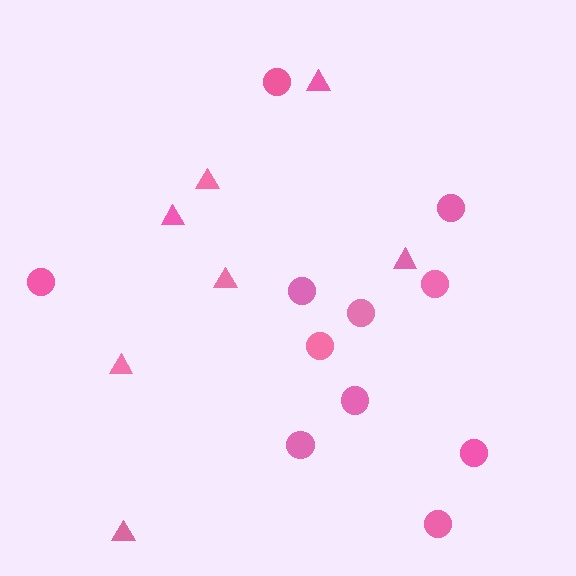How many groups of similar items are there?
There are 2 groups: one group of triangles (7) and one group of circles (11).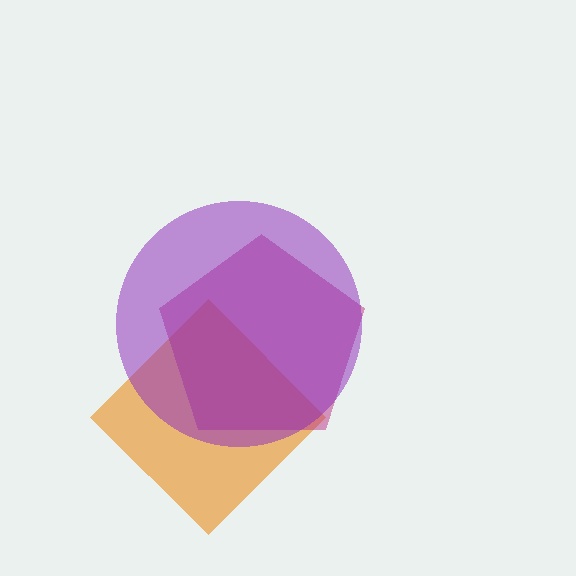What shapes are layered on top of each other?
The layered shapes are: an orange diamond, a magenta pentagon, a purple circle.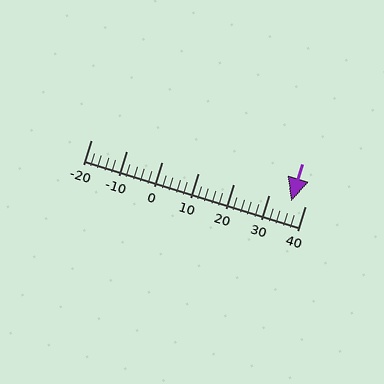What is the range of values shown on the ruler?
The ruler shows values from -20 to 40.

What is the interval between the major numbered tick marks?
The major tick marks are spaced 10 units apart.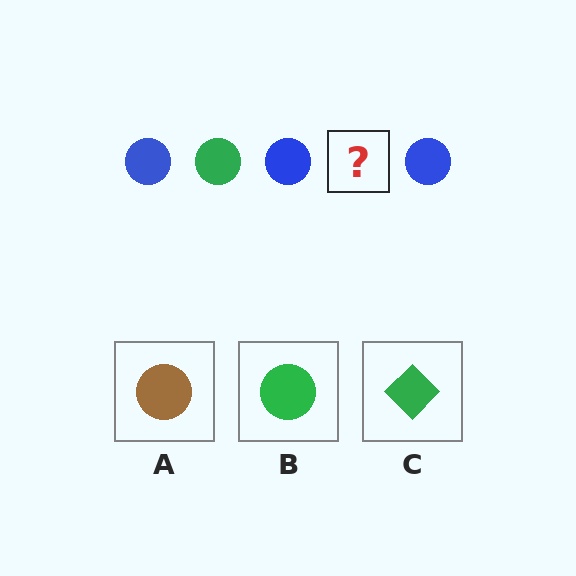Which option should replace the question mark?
Option B.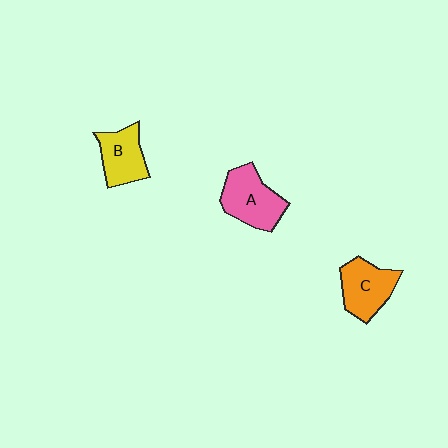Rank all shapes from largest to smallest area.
From largest to smallest: A (pink), C (orange), B (yellow).